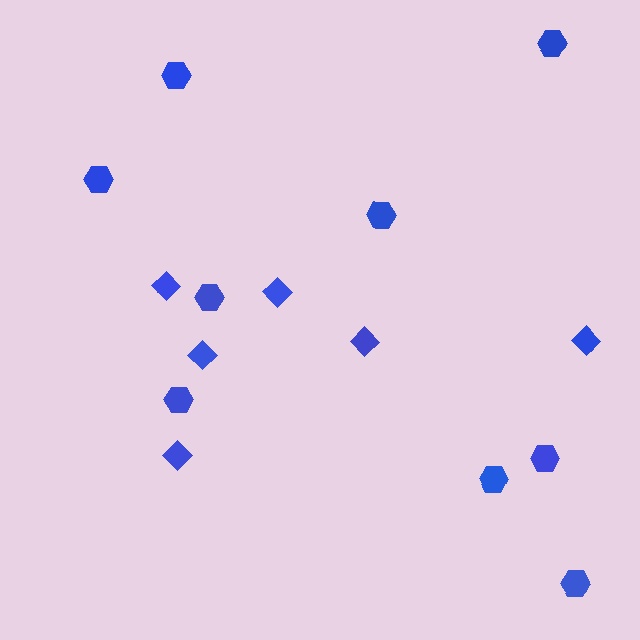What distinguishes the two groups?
There are 2 groups: one group of diamonds (6) and one group of hexagons (9).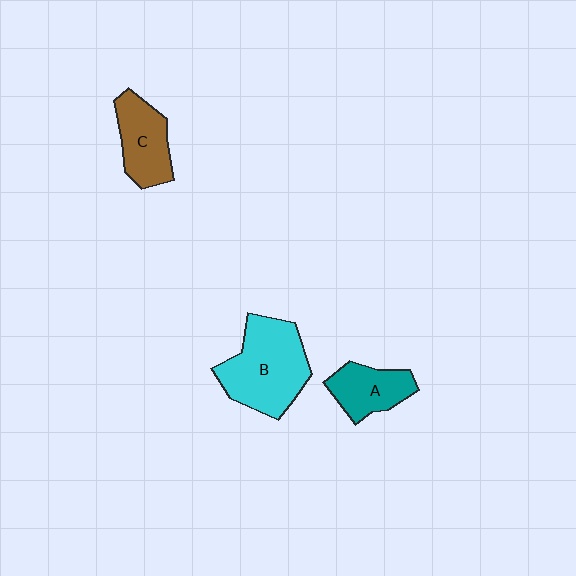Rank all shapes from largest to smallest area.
From largest to smallest: B (cyan), C (brown), A (teal).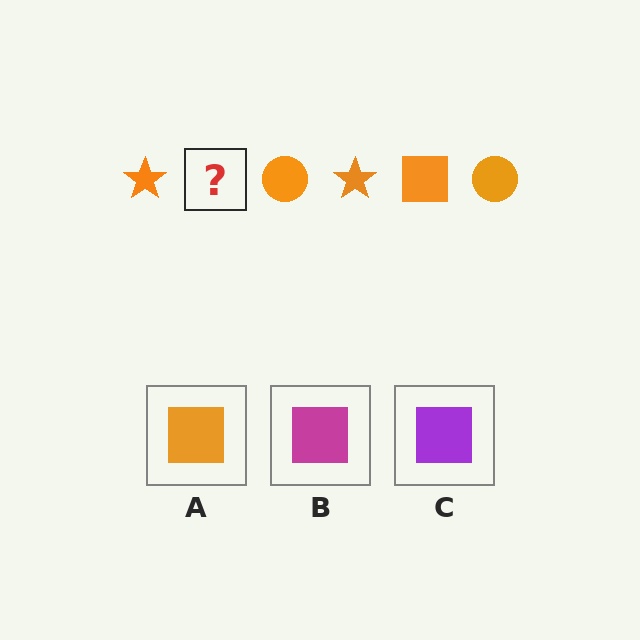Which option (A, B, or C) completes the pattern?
A.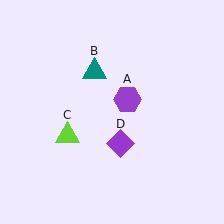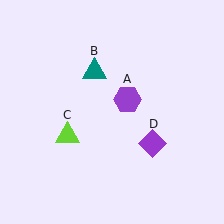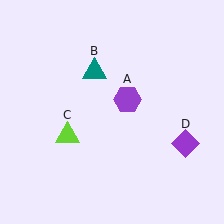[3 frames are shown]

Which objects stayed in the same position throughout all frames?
Purple hexagon (object A) and teal triangle (object B) and lime triangle (object C) remained stationary.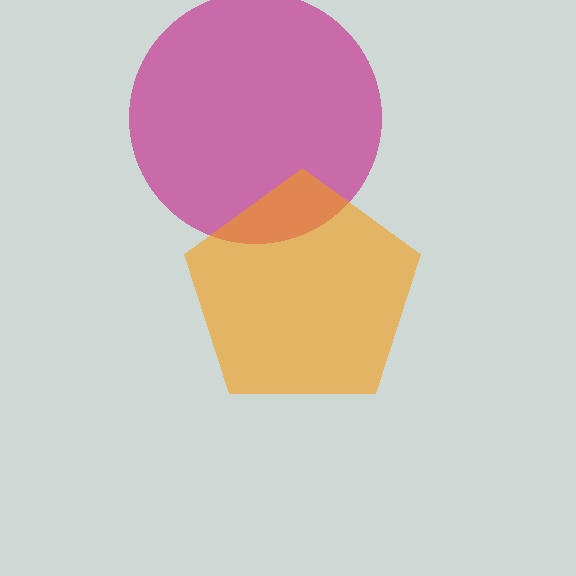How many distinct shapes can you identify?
There are 2 distinct shapes: a magenta circle, an orange pentagon.